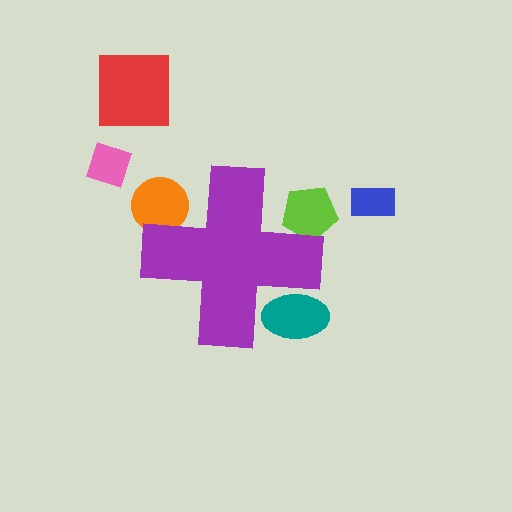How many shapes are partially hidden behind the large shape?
3 shapes are partially hidden.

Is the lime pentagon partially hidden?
Yes, the lime pentagon is partially hidden behind the purple cross.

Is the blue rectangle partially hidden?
No, the blue rectangle is fully visible.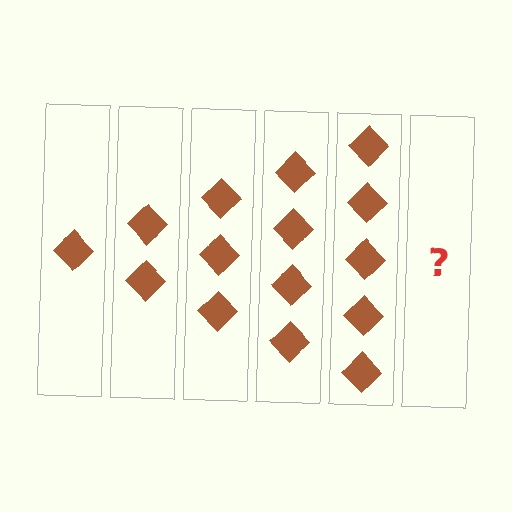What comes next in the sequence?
The next element should be 6 diamonds.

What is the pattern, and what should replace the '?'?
The pattern is that each step adds one more diamond. The '?' should be 6 diamonds.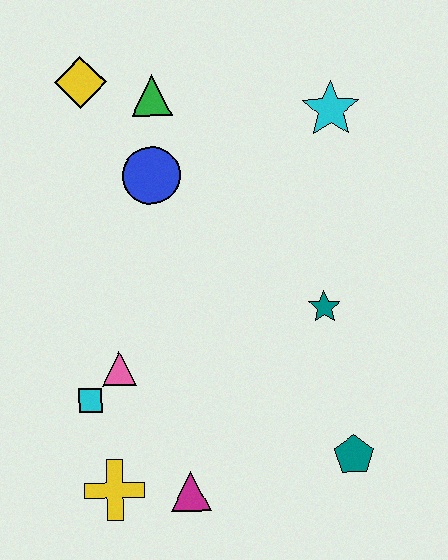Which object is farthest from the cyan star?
The yellow cross is farthest from the cyan star.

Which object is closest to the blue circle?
The green triangle is closest to the blue circle.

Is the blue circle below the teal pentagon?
No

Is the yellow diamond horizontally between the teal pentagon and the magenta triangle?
No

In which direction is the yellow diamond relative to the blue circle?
The yellow diamond is above the blue circle.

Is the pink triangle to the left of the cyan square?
No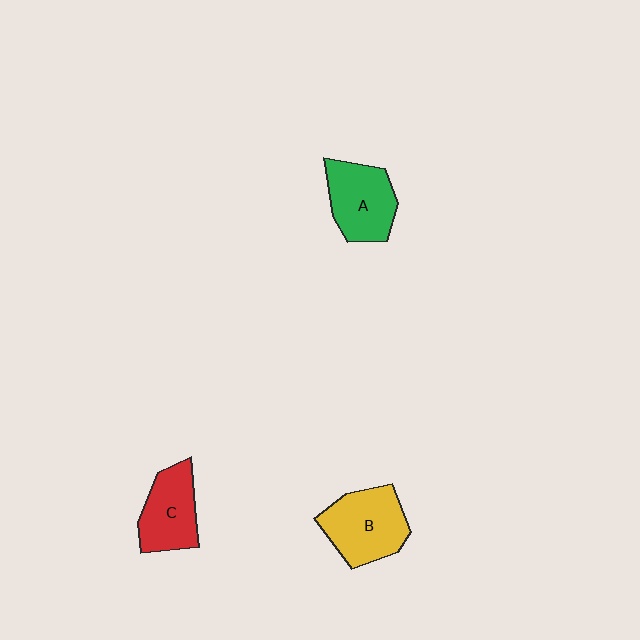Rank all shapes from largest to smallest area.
From largest to smallest: B (yellow), A (green), C (red).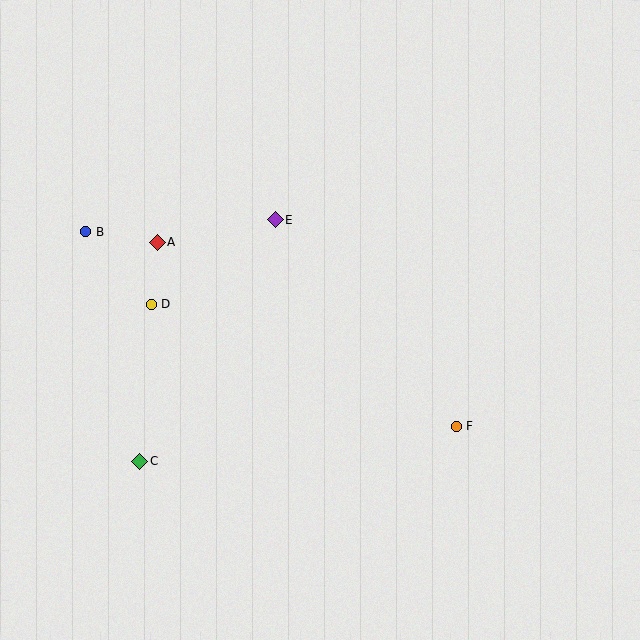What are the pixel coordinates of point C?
Point C is at (140, 461).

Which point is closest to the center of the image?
Point E at (275, 220) is closest to the center.